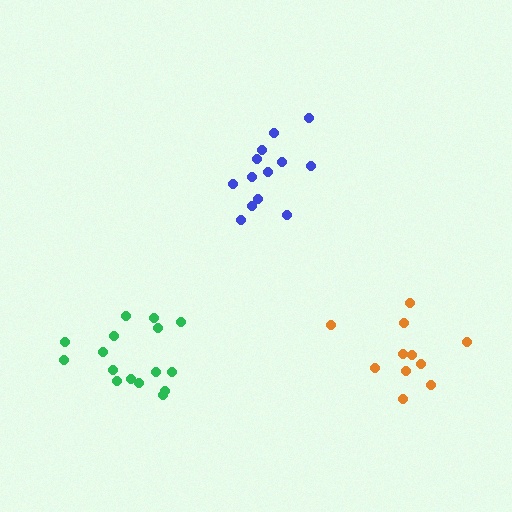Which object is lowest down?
The green cluster is bottommost.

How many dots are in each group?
Group 1: 13 dots, Group 2: 16 dots, Group 3: 11 dots (40 total).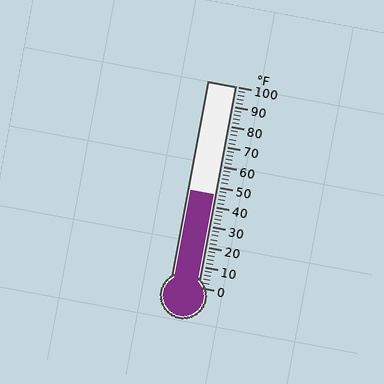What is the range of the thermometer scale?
The thermometer scale ranges from 0°F to 100°F.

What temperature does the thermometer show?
The thermometer shows approximately 46°F.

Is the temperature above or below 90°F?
The temperature is below 90°F.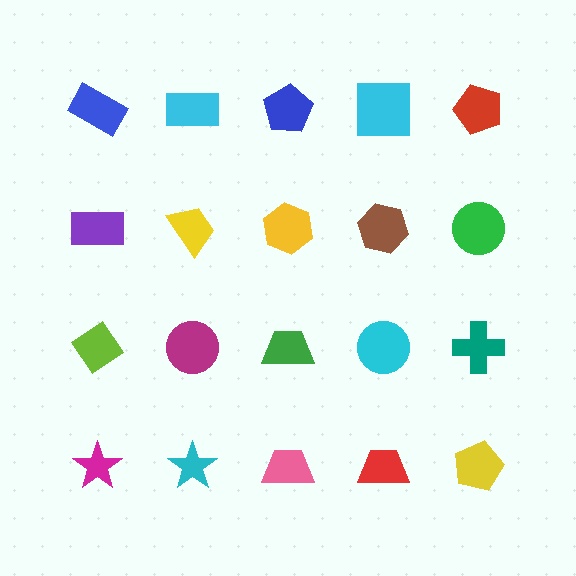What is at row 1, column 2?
A cyan rectangle.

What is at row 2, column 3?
A yellow hexagon.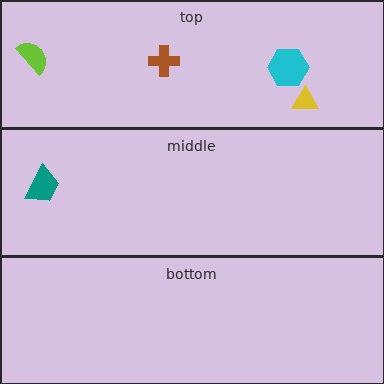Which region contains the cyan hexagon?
The top region.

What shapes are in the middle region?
The teal trapezoid.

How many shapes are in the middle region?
1.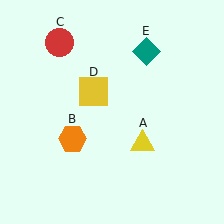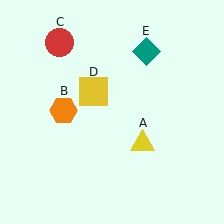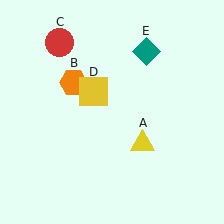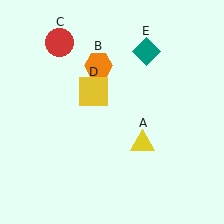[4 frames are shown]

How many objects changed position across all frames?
1 object changed position: orange hexagon (object B).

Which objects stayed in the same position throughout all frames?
Yellow triangle (object A) and red circle (object C) and yellow square (object D) and teal diamond (object E) remained stationary.